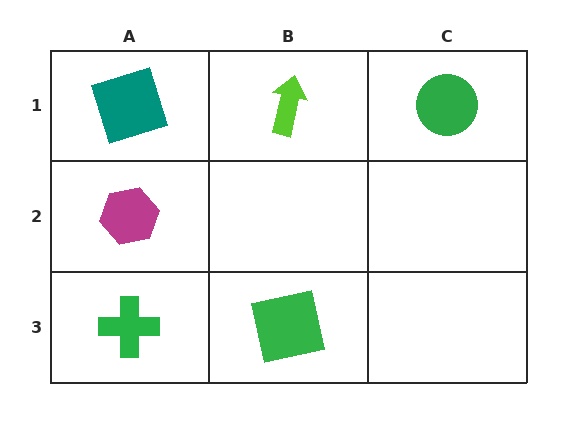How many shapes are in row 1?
3 shapes.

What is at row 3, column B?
A green square.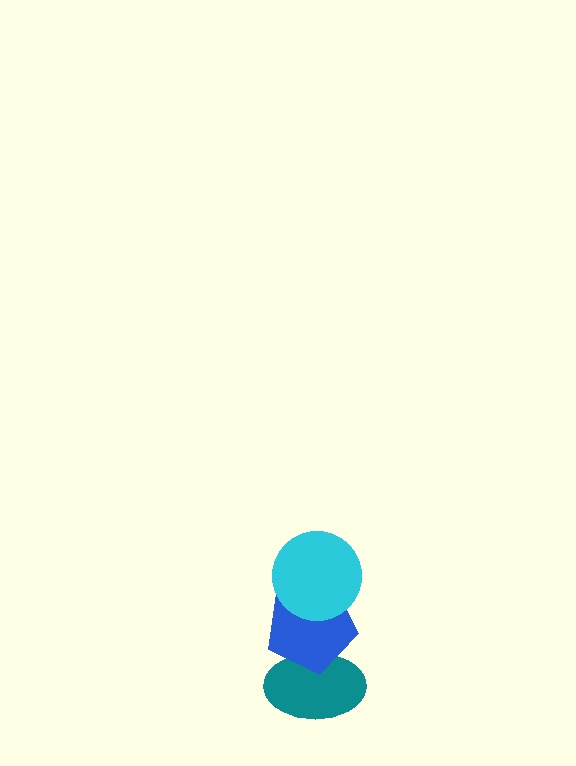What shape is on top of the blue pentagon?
The cyan circle is on top of the blue pentagon.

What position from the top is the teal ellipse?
The teal ellipse is 3rd from the top.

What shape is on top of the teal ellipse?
The blue pentagon is on top of the teal ellipse.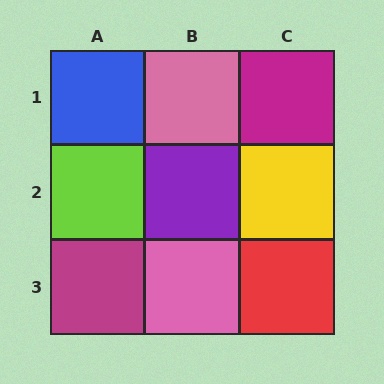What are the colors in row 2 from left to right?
Lime, purple, yellow.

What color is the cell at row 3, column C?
Red.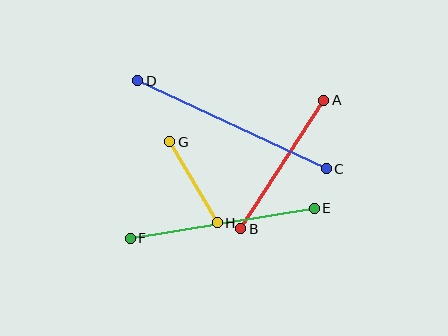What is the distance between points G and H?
The distance is approximately 94 pixels.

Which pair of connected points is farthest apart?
Points C and D are farthest apart.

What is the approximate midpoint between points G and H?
The midpoint is at approximately (193, 182) pixels.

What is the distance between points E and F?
The distance is approximately 186 pixels.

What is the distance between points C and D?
The distance is approximately 208 pixels.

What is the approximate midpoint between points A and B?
The midpoint is at approximately (282, 164) pixels.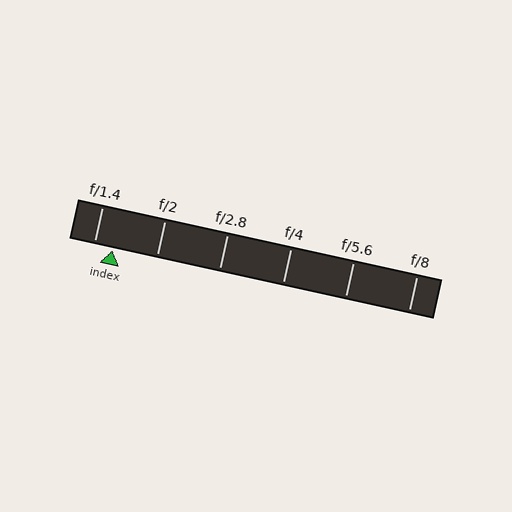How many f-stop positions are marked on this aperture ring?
There are 6 f-stop positions marked.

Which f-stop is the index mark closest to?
The index mark is closest to f/1.4.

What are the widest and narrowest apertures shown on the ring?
The widest aperture shown is f/1.4 and the narrowest is f/8.